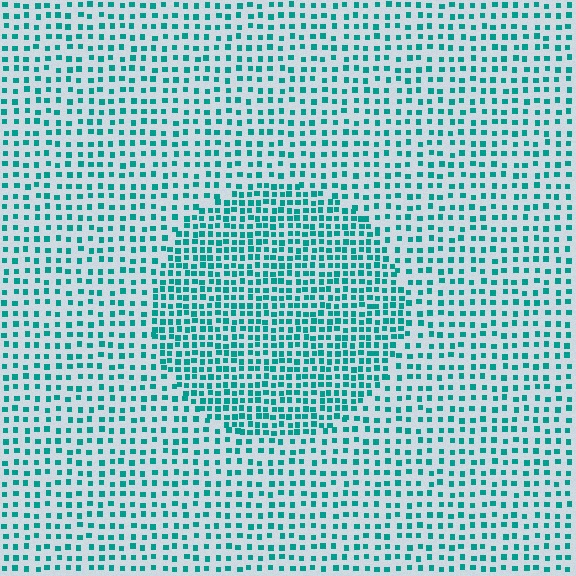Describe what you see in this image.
The image contains small teal elements arranged at two different densities. A circle-shaped region is visible where the elements are more densely packed than the surrounding area.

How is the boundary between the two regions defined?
The boundary is defined by a change in element density (approximately 1.8x ratio). All elements are the same color, size, and shape.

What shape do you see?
I see a circle.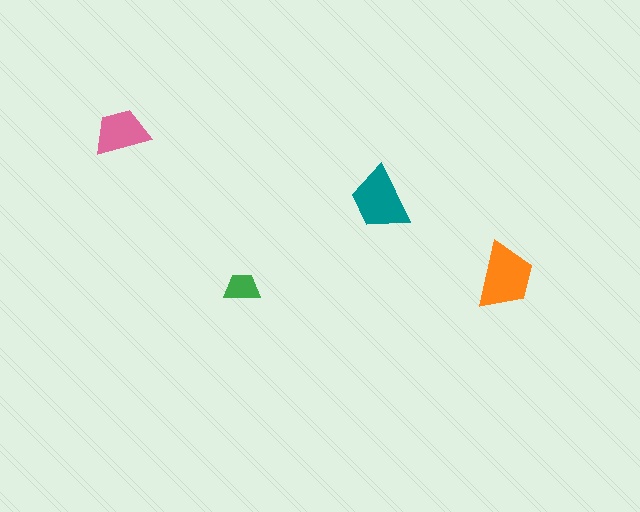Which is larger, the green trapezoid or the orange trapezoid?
The orange one.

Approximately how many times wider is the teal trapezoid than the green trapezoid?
About 2 times wider.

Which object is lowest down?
The green trapezoid is bottommost.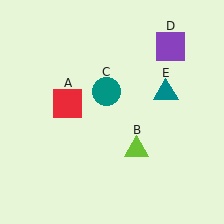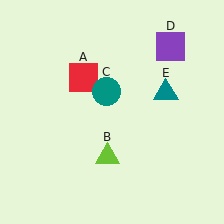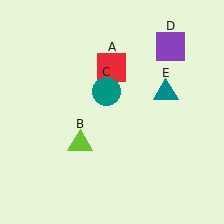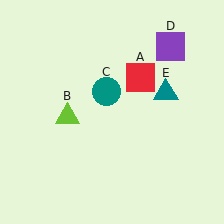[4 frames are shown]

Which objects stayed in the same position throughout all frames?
Teal circle (object C) and purple square (object D) and teal triangle (object E) remained stationary.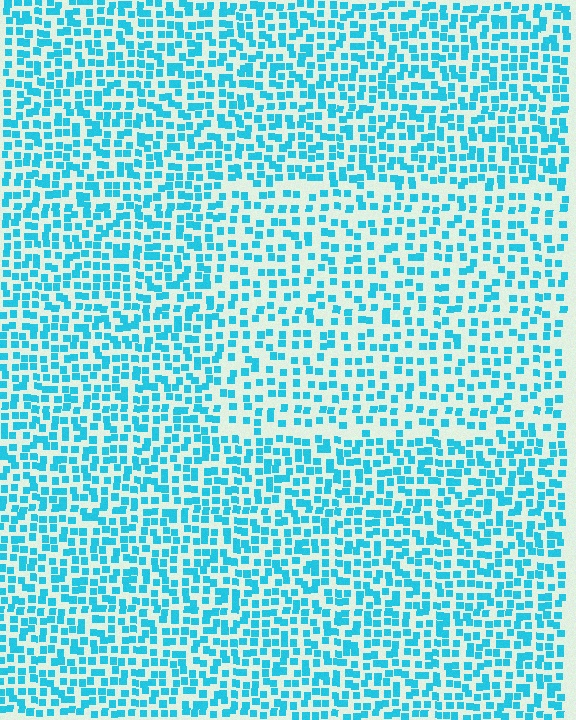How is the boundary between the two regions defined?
The boundary is defined by a change in element density (approximately 1.5x ratio). All elements are the same color, size, and shape.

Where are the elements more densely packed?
The elements are more densely packed outside the rectangle boundary.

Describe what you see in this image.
The image contains small cyan elements arranged at two different densities. A rectangle-shaped region is visible where the elements are less densely packed than the surrounding area.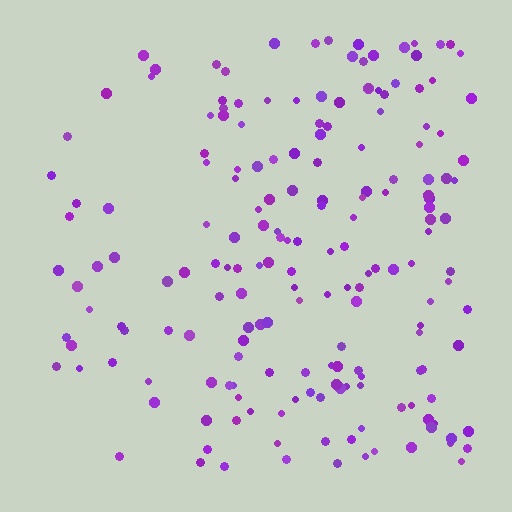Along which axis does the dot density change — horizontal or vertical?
Horizontal.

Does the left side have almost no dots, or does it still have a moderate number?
Still a moderate number, just noticeably fewer than the right.